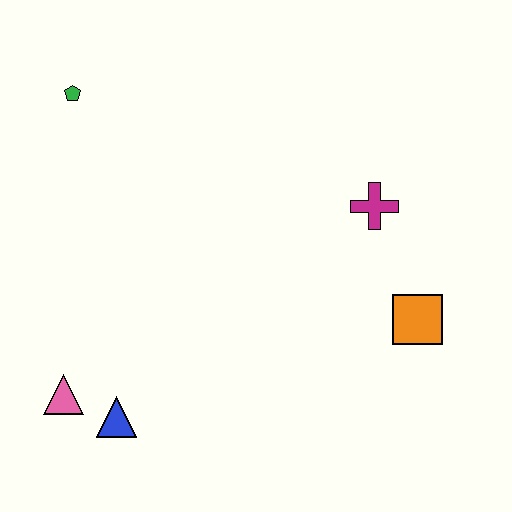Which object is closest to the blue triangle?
The pink triangle is closest to the blue triangle.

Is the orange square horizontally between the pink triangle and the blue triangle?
No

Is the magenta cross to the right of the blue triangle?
Yes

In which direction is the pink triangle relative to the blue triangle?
The pink triangle is to the left of the blue triangle.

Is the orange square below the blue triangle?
No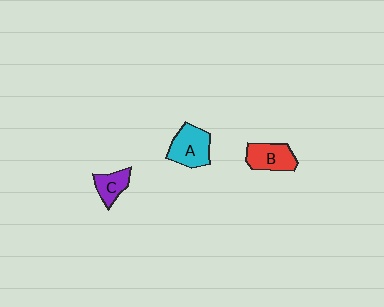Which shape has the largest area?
Shape A (cyan).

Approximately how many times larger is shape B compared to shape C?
Approximately 1.4 times.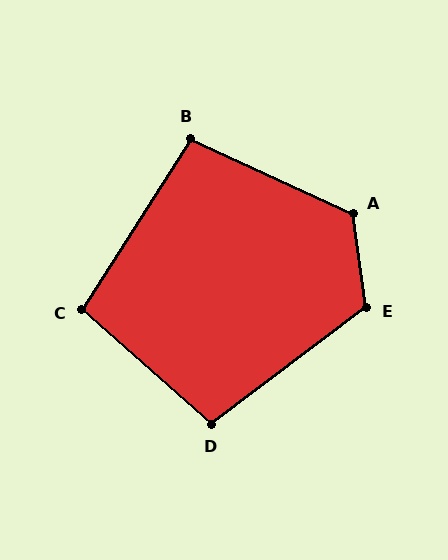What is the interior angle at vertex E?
Approximately 119 degrees (obtuse).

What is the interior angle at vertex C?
Approximately 99 degrees (obtuse).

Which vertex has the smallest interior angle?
B, at approximately 98 degrees.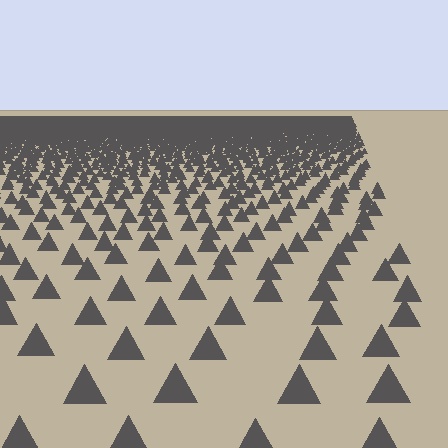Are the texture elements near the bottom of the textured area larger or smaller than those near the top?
Larger. Near the bottom, elements are closer to the viewer and appear at a bigger on-screen size.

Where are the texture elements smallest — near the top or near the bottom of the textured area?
Near the top.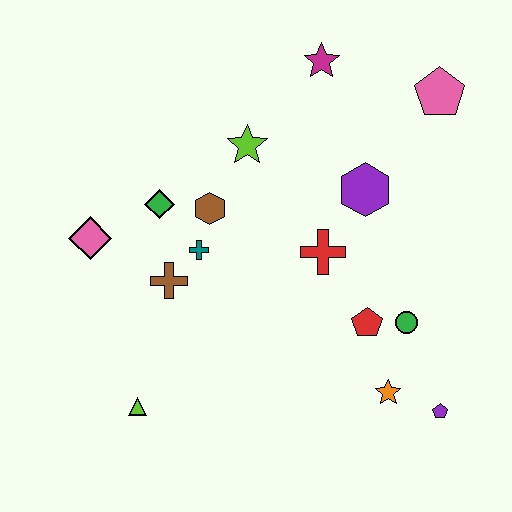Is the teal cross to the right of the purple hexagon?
No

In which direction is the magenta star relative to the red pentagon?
The magenta star is above the red pentagon.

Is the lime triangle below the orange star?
Yes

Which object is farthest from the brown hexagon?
The purple pentagon is farthest from the brown hexagon.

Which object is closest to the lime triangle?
The brown cross is closest to the lime triangle.